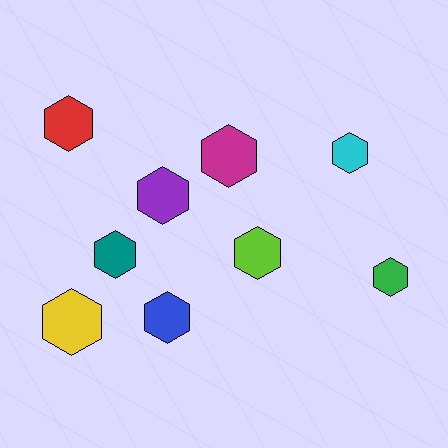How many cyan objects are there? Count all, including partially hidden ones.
There is 1 cyan object.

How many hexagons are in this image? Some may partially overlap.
There are 9 hexagons.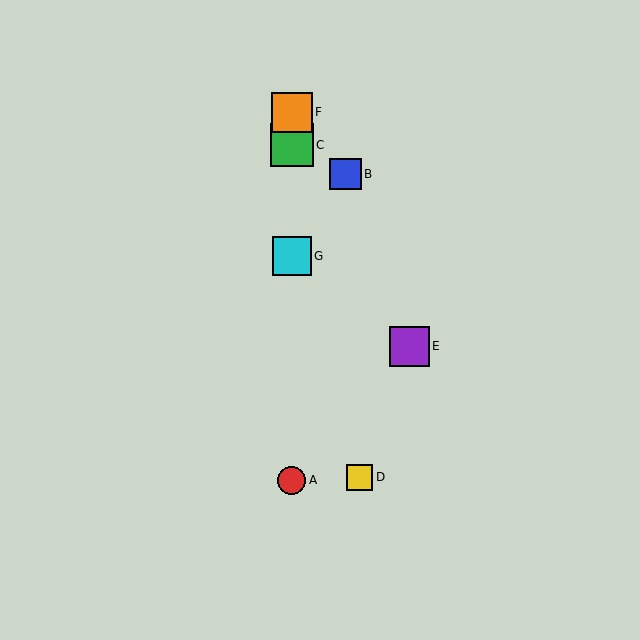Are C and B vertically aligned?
No, C is at x≈292 and B is at x≈345.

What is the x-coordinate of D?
Object D is at x≈360.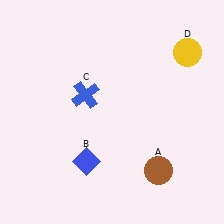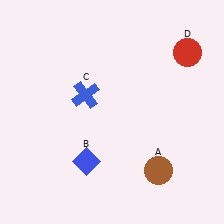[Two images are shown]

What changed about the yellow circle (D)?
In Image 1, D is yellow. In Image 2, it changed to red.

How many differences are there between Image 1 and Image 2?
There is 1 difference between the two images.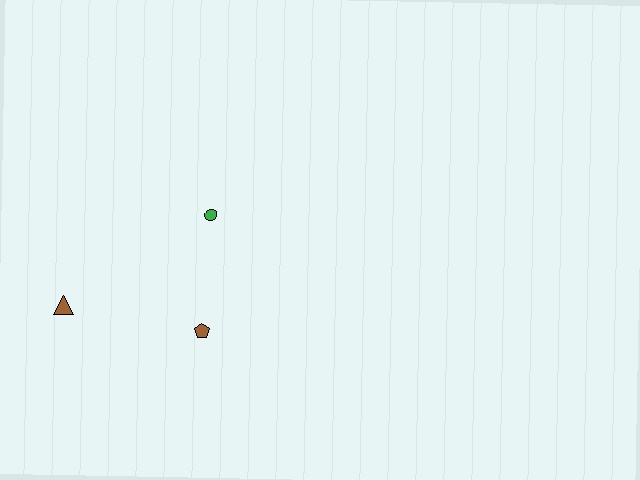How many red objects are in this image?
There are no red objects.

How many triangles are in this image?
There is 1 triangle.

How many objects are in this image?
There are 3 objects.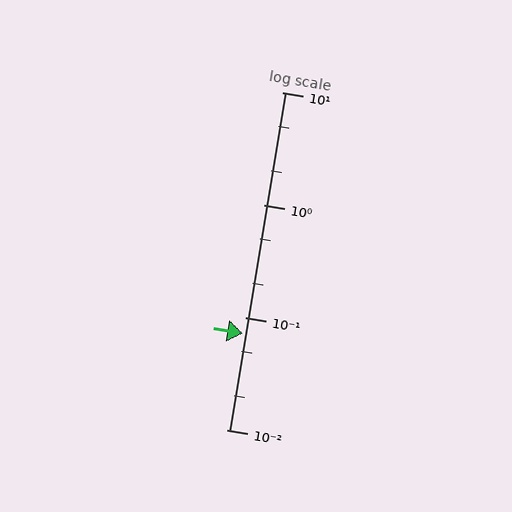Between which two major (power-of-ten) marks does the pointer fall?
The pointer is between 0.01 and 0.1.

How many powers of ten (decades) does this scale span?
The scale spans 3 decades, from 0.01 to 10.